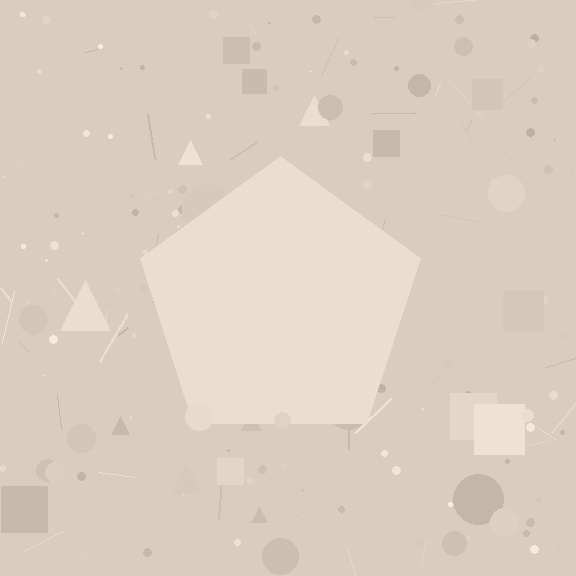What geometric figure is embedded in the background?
A pentagon is embedded in the background.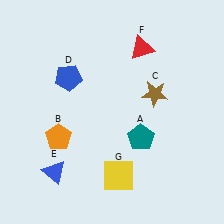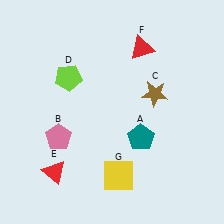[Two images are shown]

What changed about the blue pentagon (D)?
In Image 1, D is blue. In Image 2, it changed to lime.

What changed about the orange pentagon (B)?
In Image 1, B is orange. In Image 2, it changed to pink.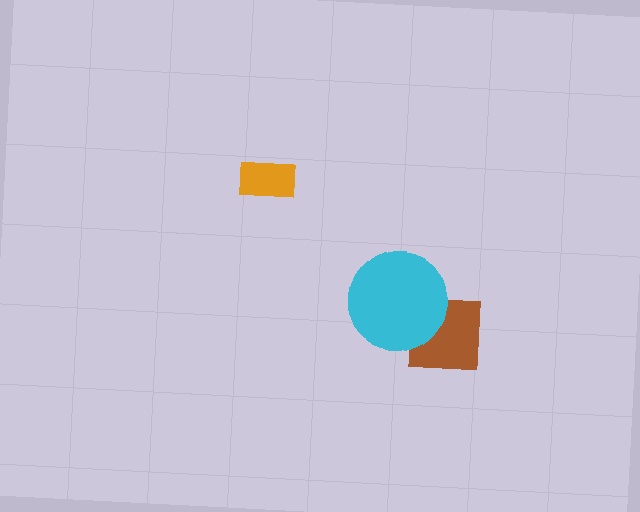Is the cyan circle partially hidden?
No, no other shape covers it.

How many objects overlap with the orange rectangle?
0 objects overlap with the orange rectangle.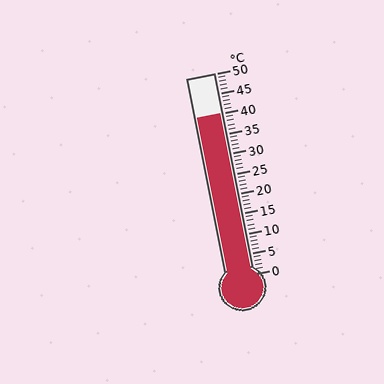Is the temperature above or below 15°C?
The temperature is above 15°C.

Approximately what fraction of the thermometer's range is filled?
The thermometer is filled to approximately 80% of its range.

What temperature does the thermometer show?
The thermometer shows approximately 40°C.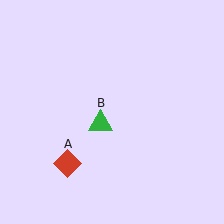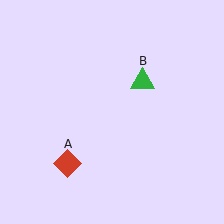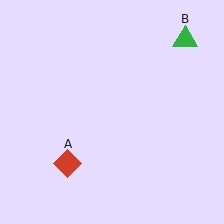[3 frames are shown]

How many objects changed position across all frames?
1 object changed position: green triangle (object B).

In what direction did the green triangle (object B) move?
The green triangle (object B) moved up and to the right.